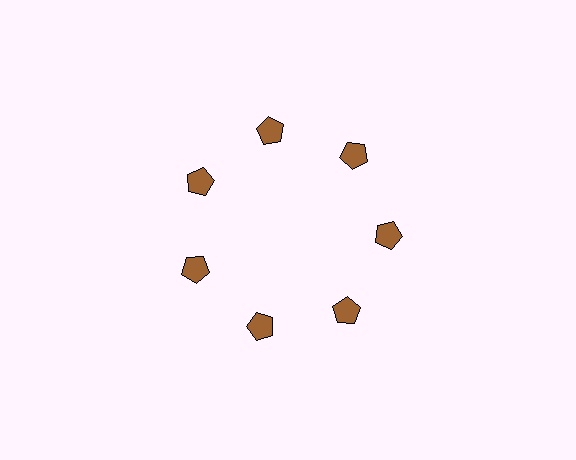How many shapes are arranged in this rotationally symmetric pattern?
There are 7 shapes, arranged in 7 groups of 1.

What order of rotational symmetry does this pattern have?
This pattern has 7-fold rotational symmetry.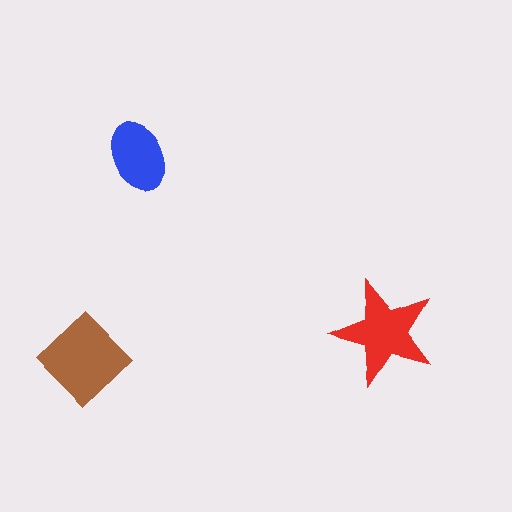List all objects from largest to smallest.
The brown diamond, the red star, the blue ellipse.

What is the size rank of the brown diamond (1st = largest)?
1st.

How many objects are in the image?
There are 3 objects in the image.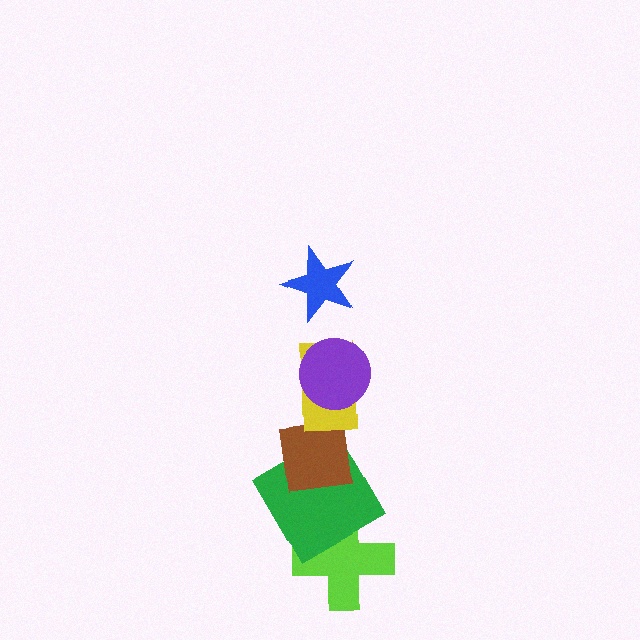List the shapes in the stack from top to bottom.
From top to bottom: the blue star, the purple circle, the yellow rectangle, the brown square, the green diamond, the lime cross.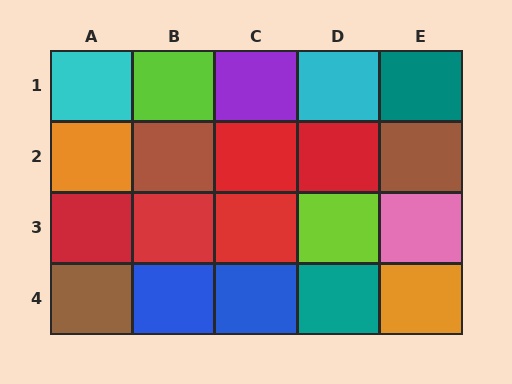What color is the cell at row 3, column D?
Lime.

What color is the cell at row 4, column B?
Blue.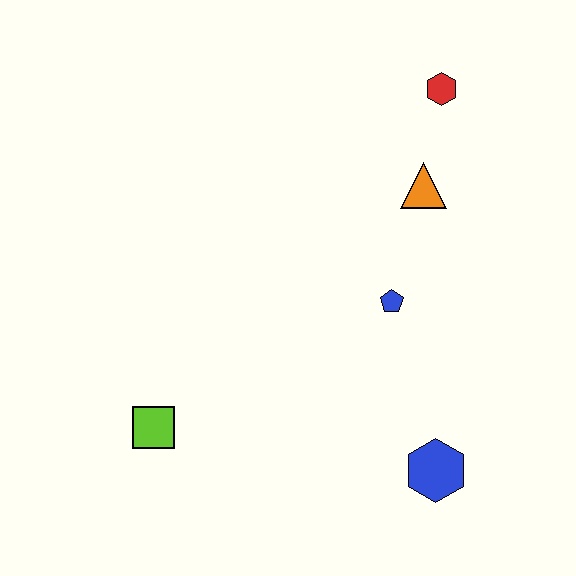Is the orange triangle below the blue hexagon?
No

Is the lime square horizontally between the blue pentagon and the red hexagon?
No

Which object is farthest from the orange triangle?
The lime square is farthest from the orange triangle.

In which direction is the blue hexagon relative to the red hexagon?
The blue hexagon is below the red hexagon.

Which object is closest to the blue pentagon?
The orange triangle is closest to the blue pentagon.